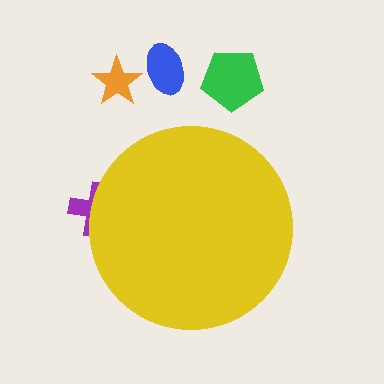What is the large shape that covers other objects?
A yellow circle.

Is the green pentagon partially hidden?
No, the green pentagon is fully visible.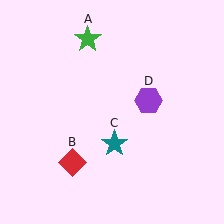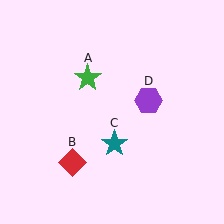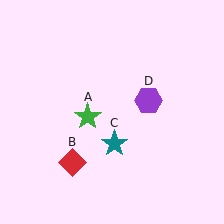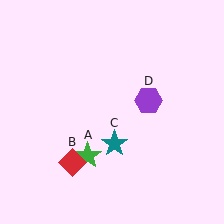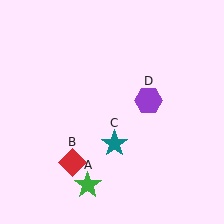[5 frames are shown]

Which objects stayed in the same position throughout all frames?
Red diamond (object B) and teal star (object C) and purple hexagon (object D) remained stationary.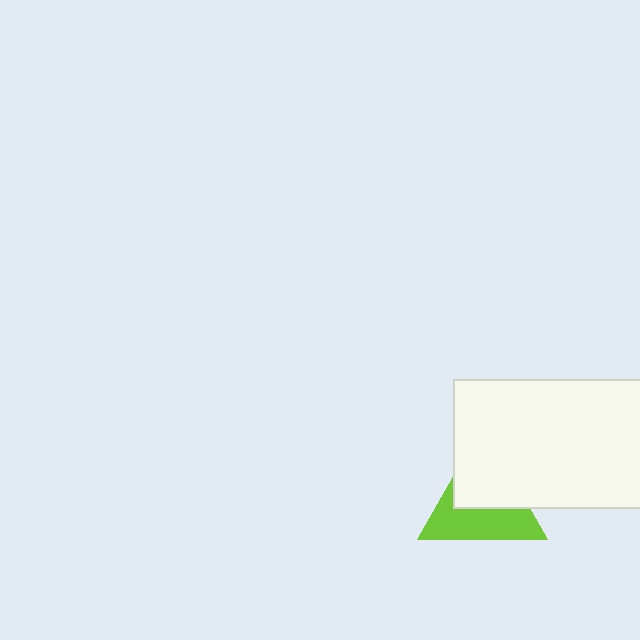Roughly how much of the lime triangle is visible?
About half of it is visible (roughly 50%).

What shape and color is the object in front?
The object in front is a white rectangle.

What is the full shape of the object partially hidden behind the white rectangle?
The partially hidden object is a lime triangle.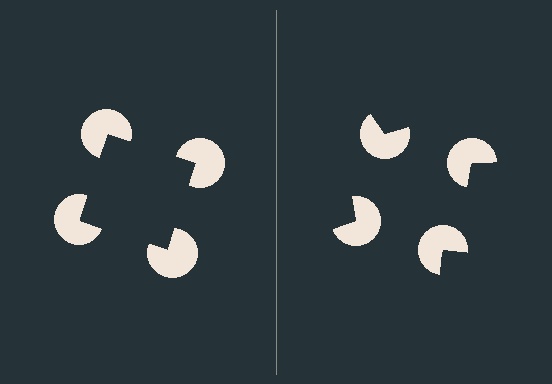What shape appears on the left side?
An illusory square.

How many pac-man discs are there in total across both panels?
8 — 4 on each side.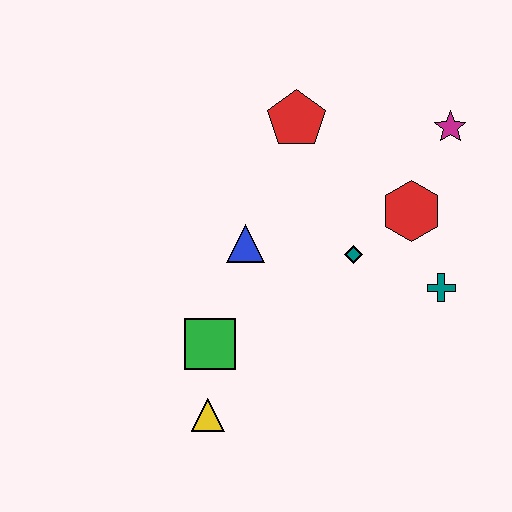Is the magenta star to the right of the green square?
Yes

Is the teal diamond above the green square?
Yes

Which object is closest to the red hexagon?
The teal diamond is closest to the red hexagon.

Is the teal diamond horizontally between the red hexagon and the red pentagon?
Yes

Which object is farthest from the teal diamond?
The yellow triangle is farthest from the teal diamond.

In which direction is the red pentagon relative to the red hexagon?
The red pentagon is to the left of the red hexagon.